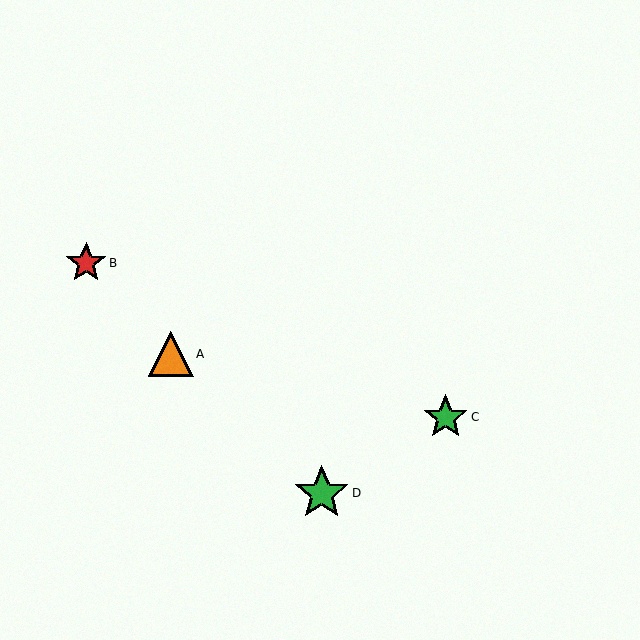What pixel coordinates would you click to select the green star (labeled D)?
Click at (322, 493) to select the green star D.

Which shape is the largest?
The green star (labeled D) is the largest.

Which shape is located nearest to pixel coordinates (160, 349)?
The orange triangle (labeled A) at (171, 354) is nearest to that location.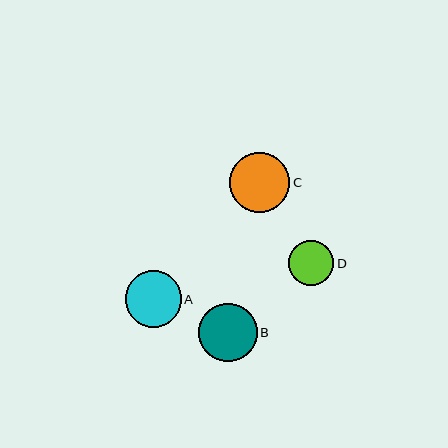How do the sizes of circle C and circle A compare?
Circle C and circle A are approximately the same size.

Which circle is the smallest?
Circle D is the smallest with a size of approximately 46 pixels.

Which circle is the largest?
Circle C is the largest with a size of approximately 60 pixels.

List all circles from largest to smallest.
From largest to smallest: C, B, A, D.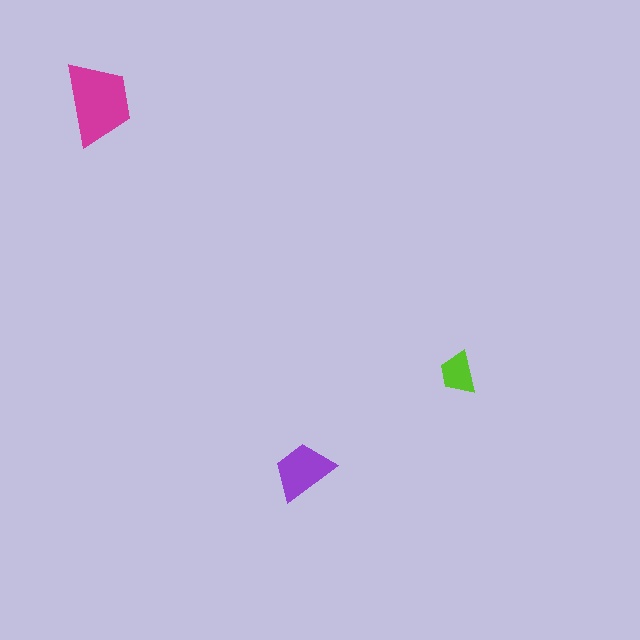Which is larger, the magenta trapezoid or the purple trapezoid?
The magenta one.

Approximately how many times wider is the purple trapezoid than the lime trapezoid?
About 1.5 times wider.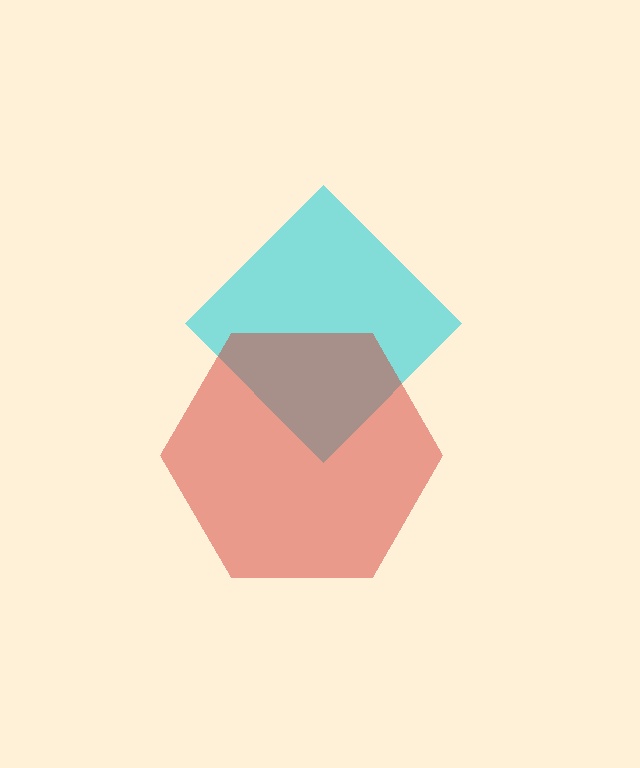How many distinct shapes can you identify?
There are 2 distinct shapes: a cyan diamond, a red hexagon.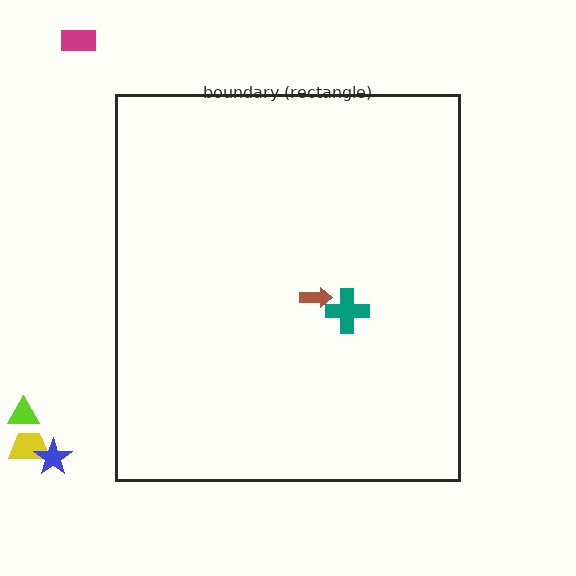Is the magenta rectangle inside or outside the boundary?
Outside.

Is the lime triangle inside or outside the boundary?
Outside.